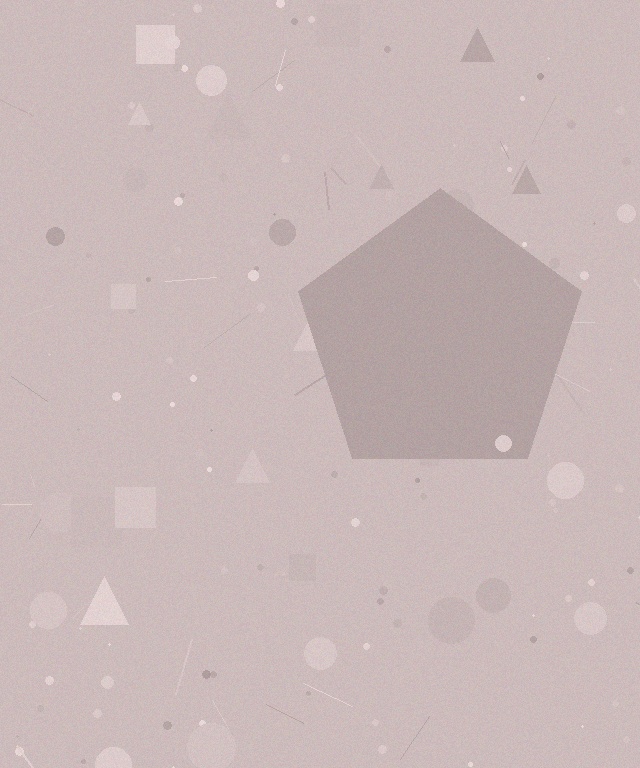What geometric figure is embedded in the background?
A pentagon is embedded in the background.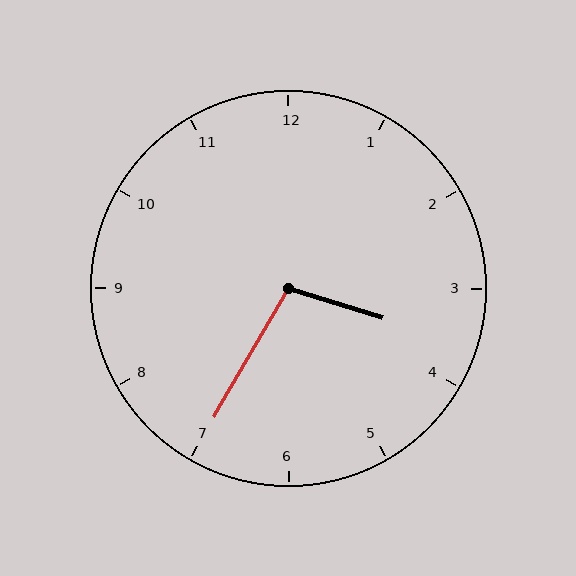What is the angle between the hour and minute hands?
Approximately 102 degrees.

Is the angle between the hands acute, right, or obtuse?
It is obtuse.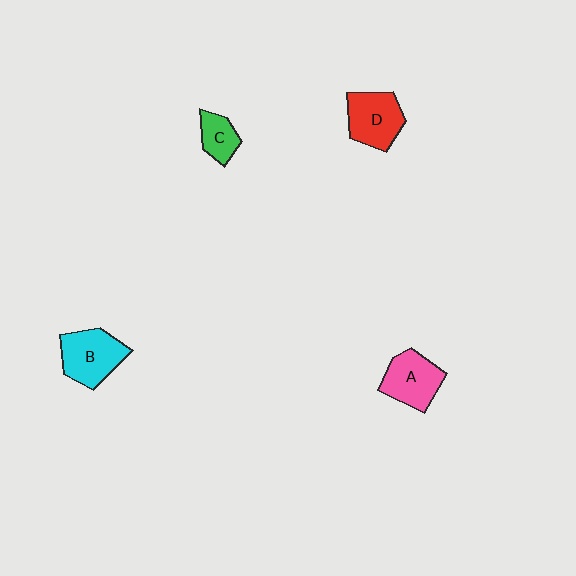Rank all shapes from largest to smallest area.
From largest to smallest: B (cyan), D (red), A (pink), C (green).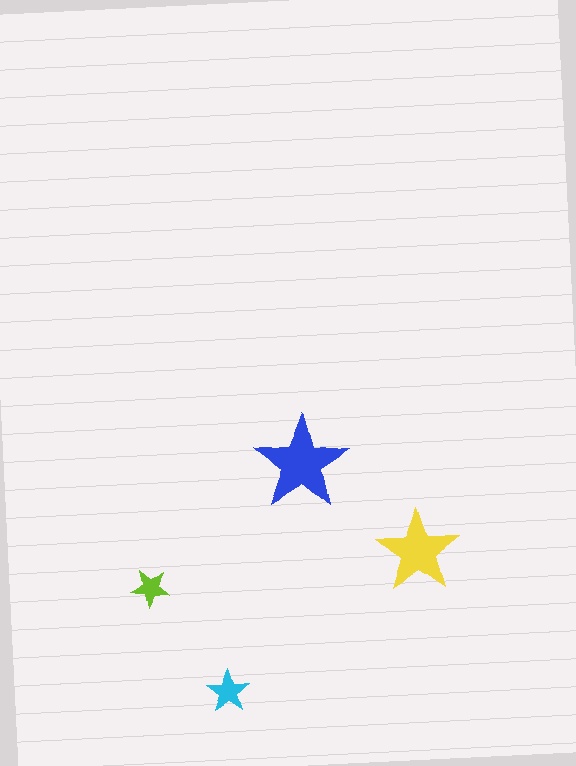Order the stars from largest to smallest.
the blue one, the yellow one, the cyan one, the lime one.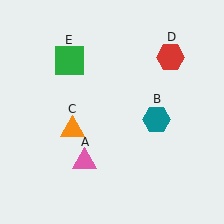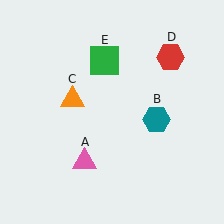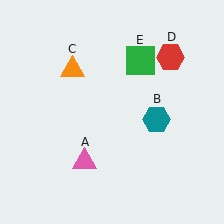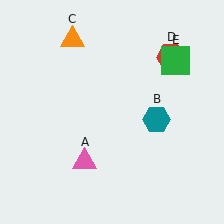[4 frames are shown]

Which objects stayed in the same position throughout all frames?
Pink triangle (object A) and teal hexagon (object B) and red hexagon (object D) remained stationary.